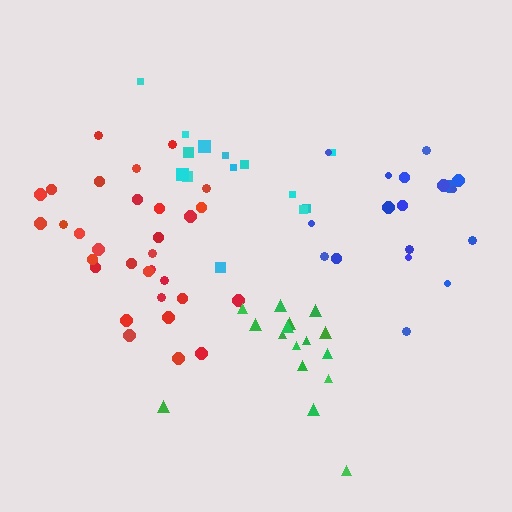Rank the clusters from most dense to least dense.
red, green, blue, cyan.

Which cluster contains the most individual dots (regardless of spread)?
Red (31).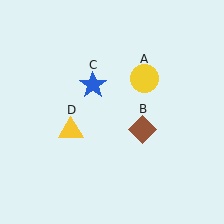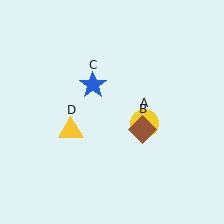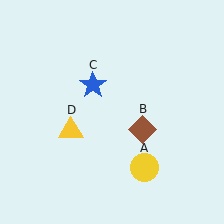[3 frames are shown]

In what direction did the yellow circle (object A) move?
The yellow circle (object A) moved down.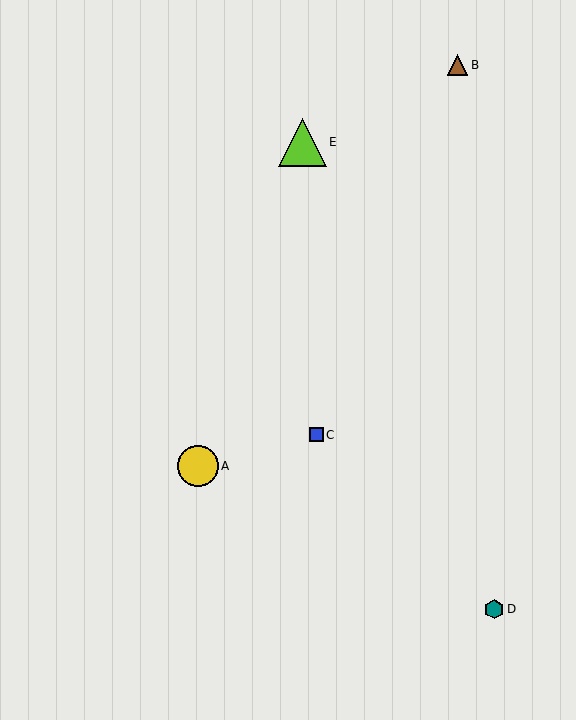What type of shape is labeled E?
Shape E is a lime triangle.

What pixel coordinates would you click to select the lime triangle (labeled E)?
Click at (302, 142) to select the lime triangle E.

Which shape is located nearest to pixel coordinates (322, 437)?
The blue square (labeled C) at (316, 435) is nearest to that location.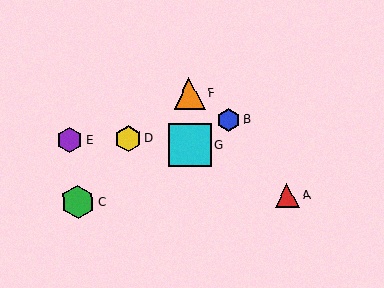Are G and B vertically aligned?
No, G is at x≈190 and B is at x≈228.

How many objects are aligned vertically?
2 objects (F, G) are aligned vertically.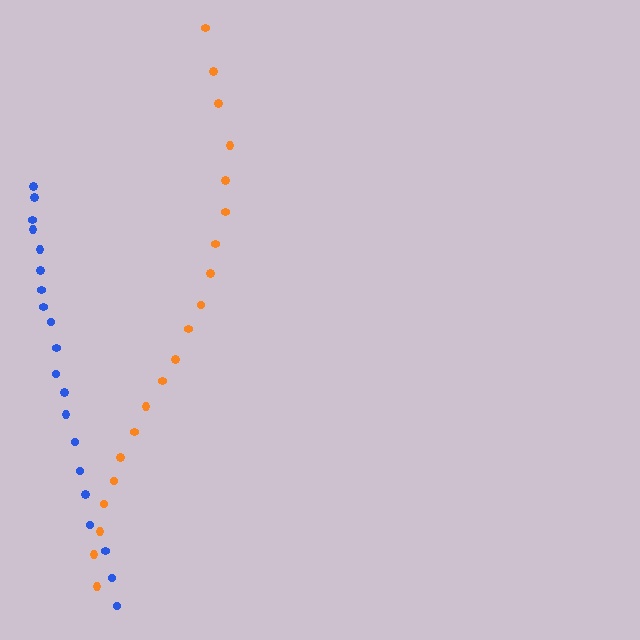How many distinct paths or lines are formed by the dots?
There are 2 distinct paths.